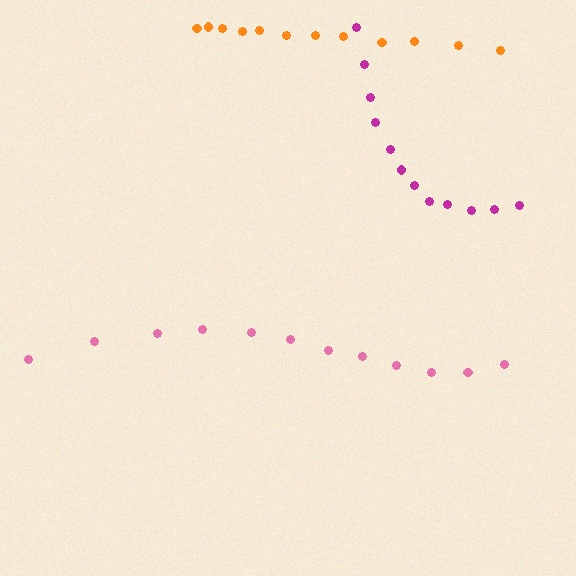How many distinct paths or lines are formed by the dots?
There are 3 distinct paths.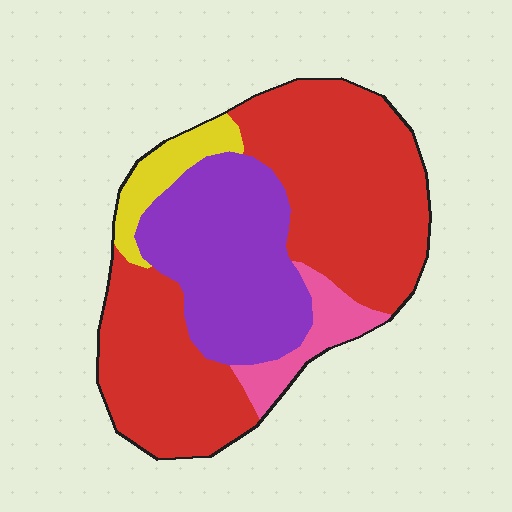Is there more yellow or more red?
Red.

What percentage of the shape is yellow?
Yellow takes up about one tenth (1/10) of the shape.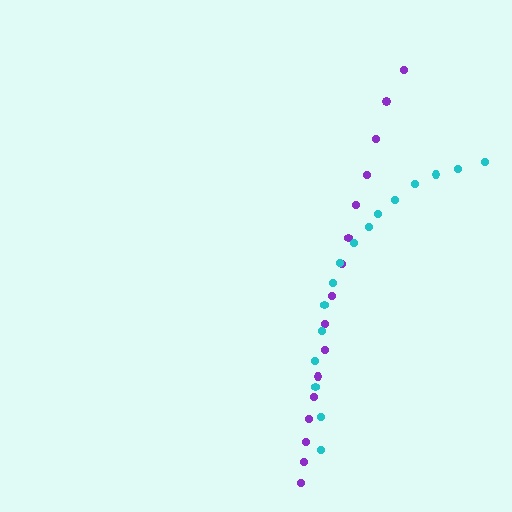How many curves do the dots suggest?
There are 2 distinct paths.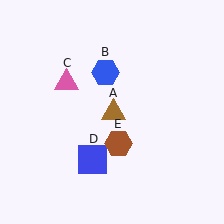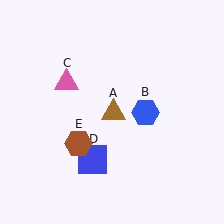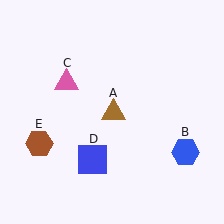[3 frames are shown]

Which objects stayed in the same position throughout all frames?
Brown triangle (object A) and pink triangle (object C) and blue square (object D) remained stationary.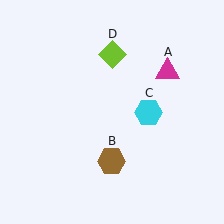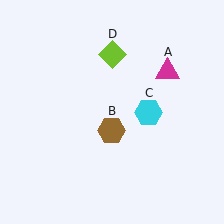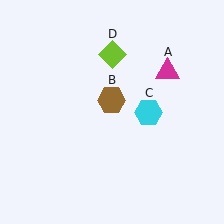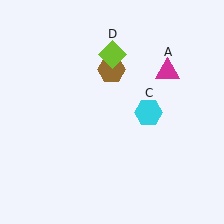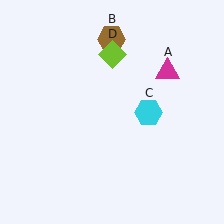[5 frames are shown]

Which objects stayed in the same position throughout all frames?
Magenta triangle (object A) and cyan hexagon (object C) and lime diamond (object D) remained stationary.